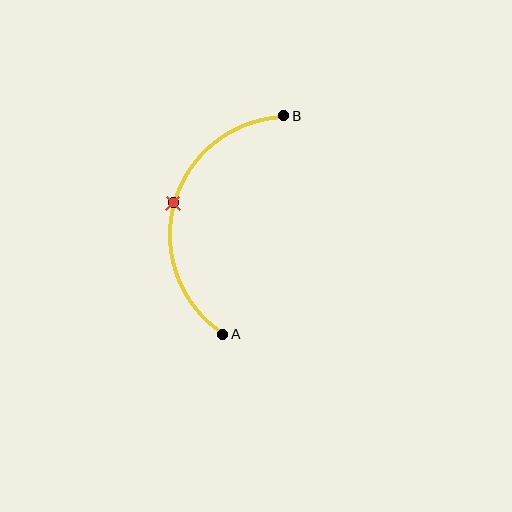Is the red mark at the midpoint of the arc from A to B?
Yes. The red mark lies on the arc at equal arc-length from both A and B — it is the arc midpoint.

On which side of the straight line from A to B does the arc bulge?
The arc bulges to the left of the straight line connecting A and B.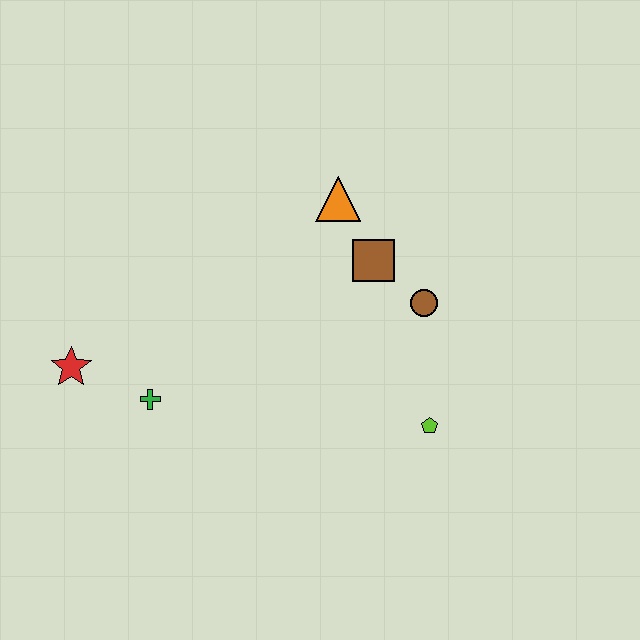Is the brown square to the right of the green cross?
Yes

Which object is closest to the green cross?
The red star is closest to the green cross.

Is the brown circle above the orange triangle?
No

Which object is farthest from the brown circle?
The red star is farthest from the brown circle.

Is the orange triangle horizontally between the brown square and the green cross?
Yes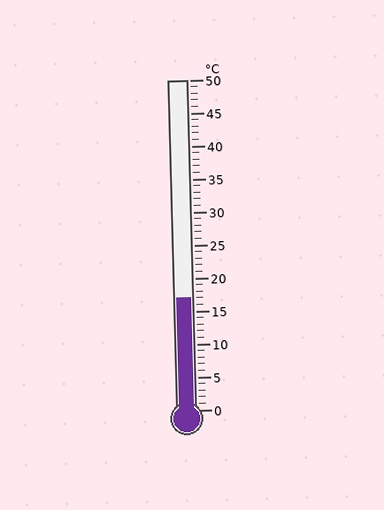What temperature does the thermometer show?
The thermometer shows approximately 17°C.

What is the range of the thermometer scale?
The thermometer scale ranges from 0°C to 50°C.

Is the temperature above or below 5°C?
The temperature is above 5°C.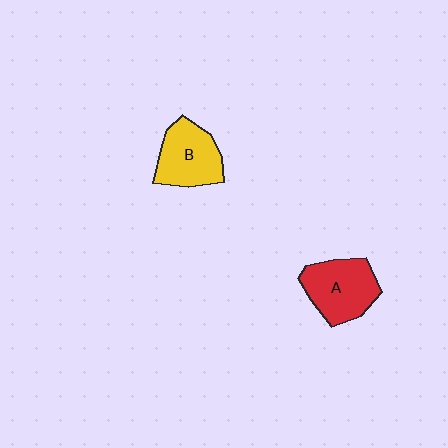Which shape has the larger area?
Shape A (red).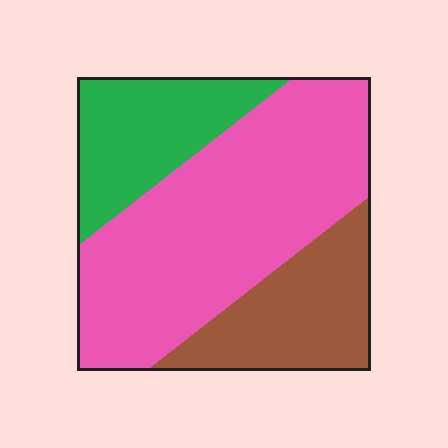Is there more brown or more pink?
Pink.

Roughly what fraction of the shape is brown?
Brown takes up between a sixth and a third of the shape.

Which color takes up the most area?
Pink, at roughly 55%.